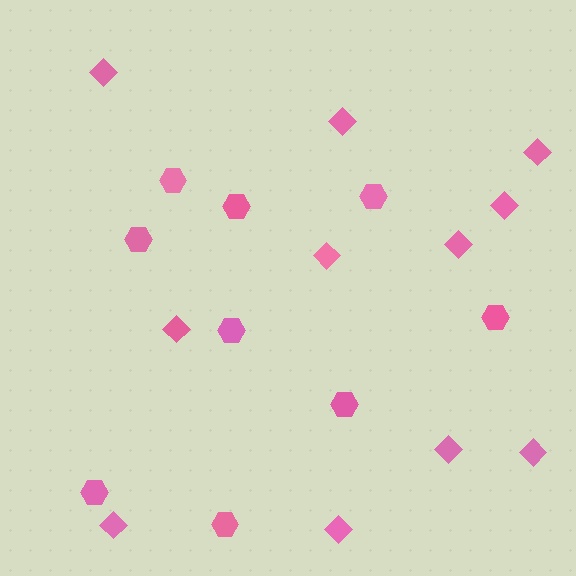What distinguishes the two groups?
There are 2 groups: one group of hexagons (9) and one group of diamonds (11).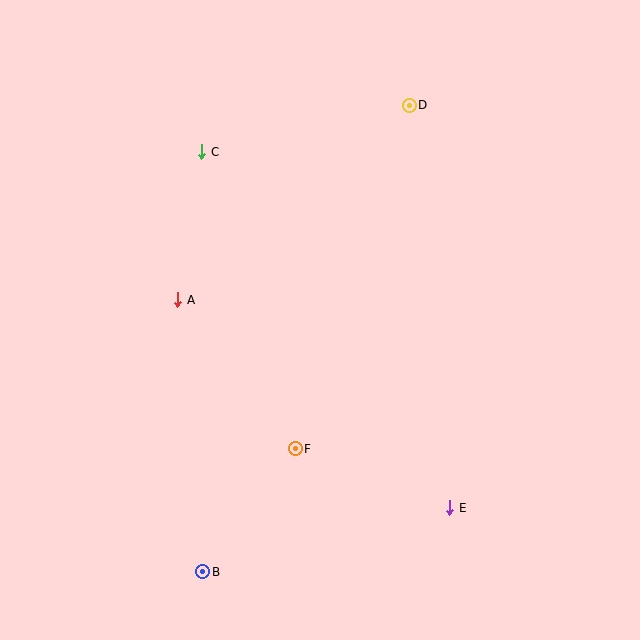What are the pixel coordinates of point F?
Point F is at (295, 449).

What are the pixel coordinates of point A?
Point A is at (178, 300).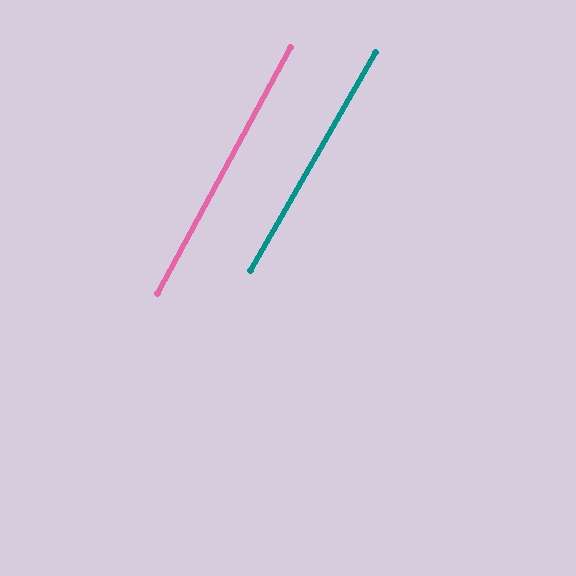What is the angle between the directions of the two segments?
Approximately 1 degree.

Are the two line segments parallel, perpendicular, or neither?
Parallel — their directions differ by only 1.3°.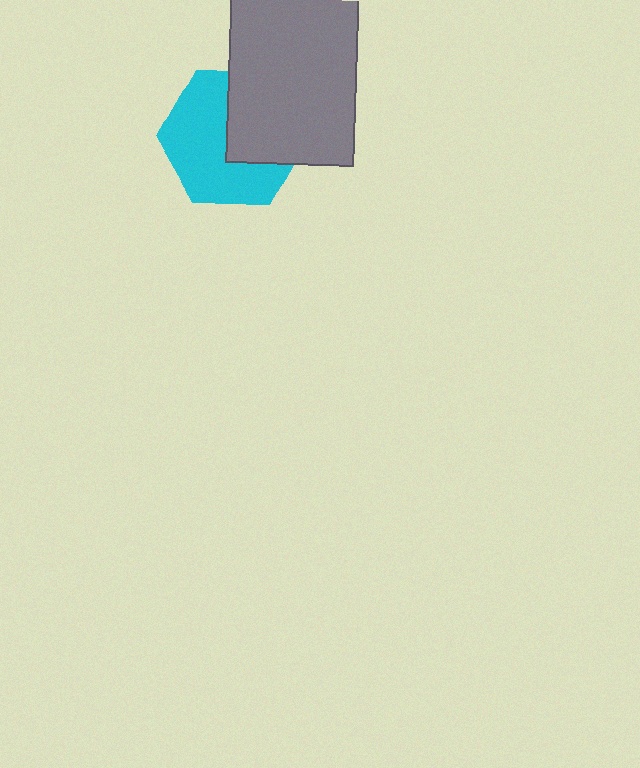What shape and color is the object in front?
The object in front is a gray rectangle.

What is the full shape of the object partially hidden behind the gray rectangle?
The partially hidden object is a cyan hexagon.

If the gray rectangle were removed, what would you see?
You would see the complete cyan hexagon.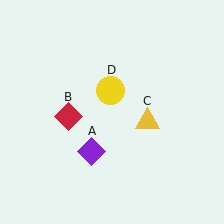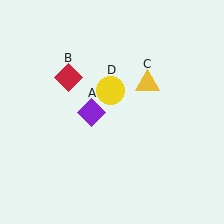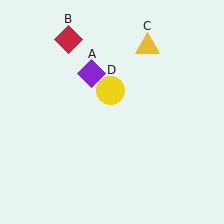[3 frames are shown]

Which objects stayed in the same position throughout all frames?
Yellow circle (object D) remained stationary.